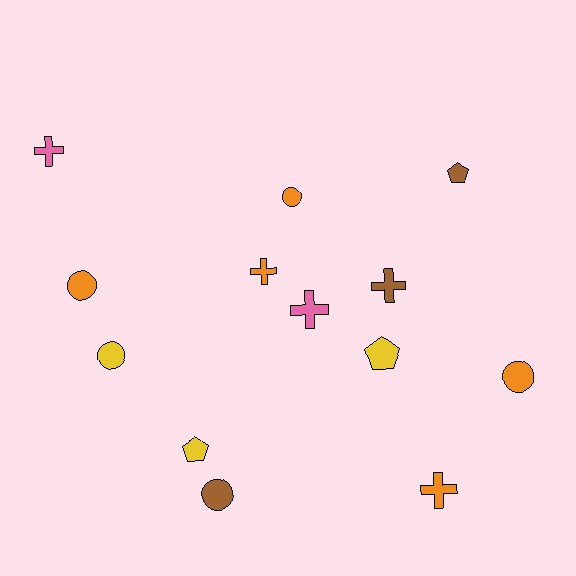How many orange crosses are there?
There are 2 orange crosses.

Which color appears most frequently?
Orange, with 5 objects.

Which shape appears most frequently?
Circle, with 5 objects.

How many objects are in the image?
There are 13 objects.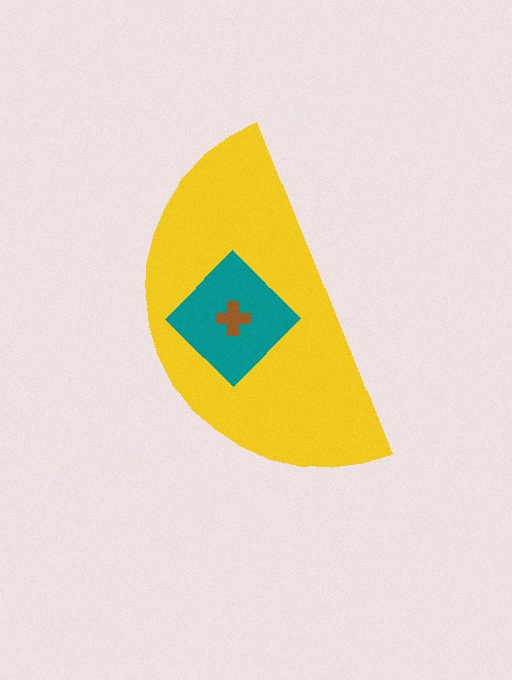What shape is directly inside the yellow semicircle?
The teal diamond.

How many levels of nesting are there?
3.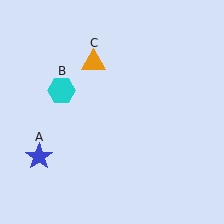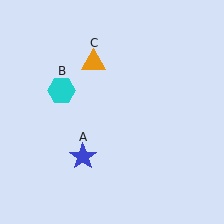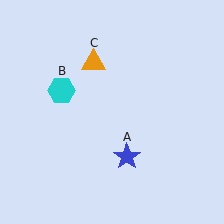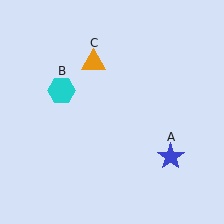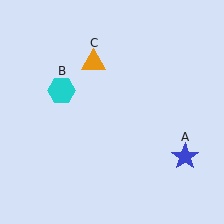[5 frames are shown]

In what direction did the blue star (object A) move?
The blue star (object A) moved right.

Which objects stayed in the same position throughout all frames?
Cyan hexagon (object B) and orange triangle (object C) remained stationary.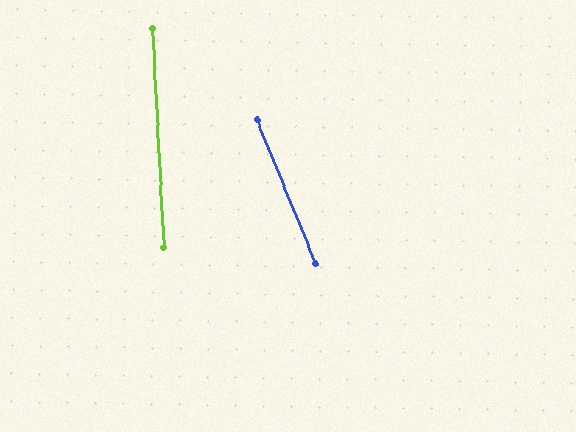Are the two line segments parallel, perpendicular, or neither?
Neither parallel nor perpendicular — they differ by about 19°.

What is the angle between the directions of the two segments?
Approximately 19 degrees.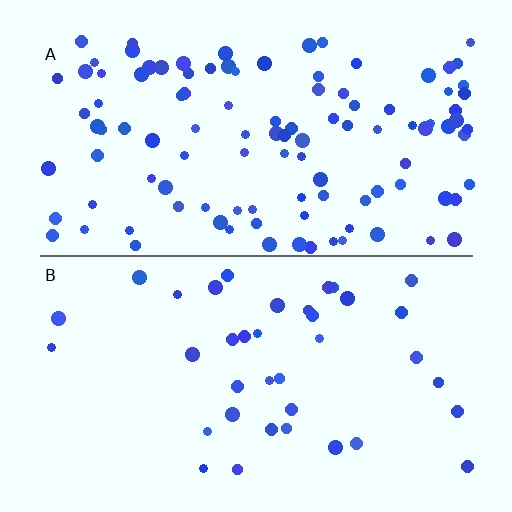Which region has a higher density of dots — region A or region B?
A (the top).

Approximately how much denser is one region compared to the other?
Approximately 2.9× — region A over region B.